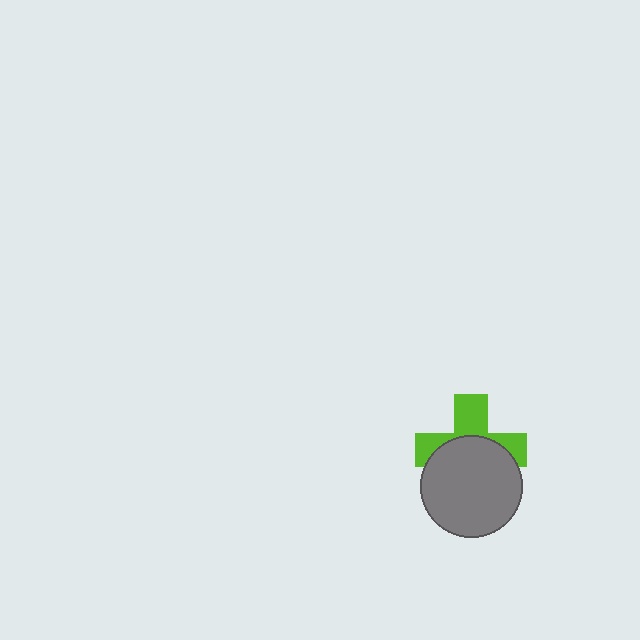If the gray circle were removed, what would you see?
You would see the complete lime cross.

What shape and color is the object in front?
The object in front is a gray circle.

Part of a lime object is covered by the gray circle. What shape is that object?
It is a cross.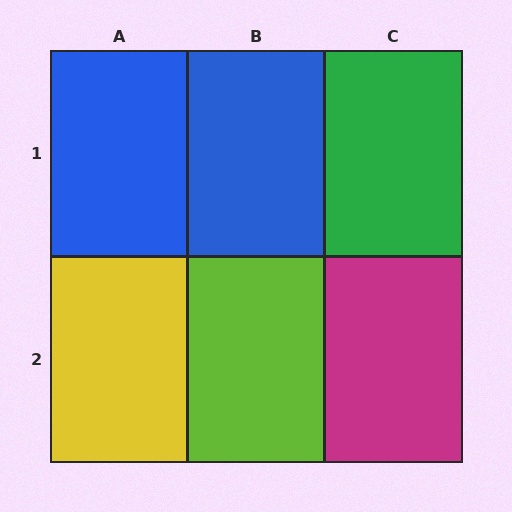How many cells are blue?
2 cells are blue.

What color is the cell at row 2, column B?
Lime.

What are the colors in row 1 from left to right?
Blue, blue, green.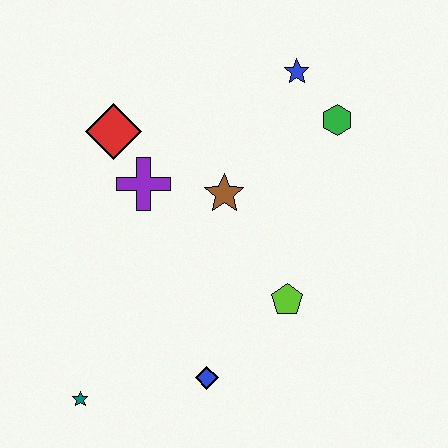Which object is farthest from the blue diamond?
The blue star is farthest from the blue diamond.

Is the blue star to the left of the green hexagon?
Yes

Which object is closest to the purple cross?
The red diamond is closest to the purple cross.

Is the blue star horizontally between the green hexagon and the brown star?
Yes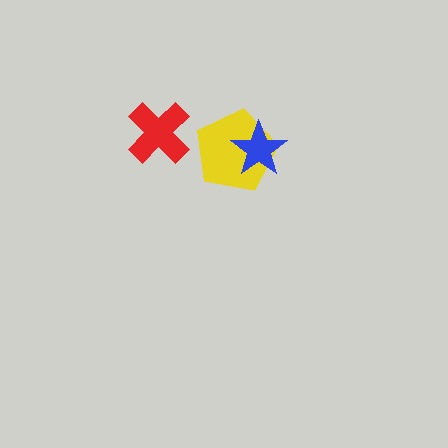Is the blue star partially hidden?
No, no other shape covers it.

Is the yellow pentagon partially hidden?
Yes, it is partially covered by another shape.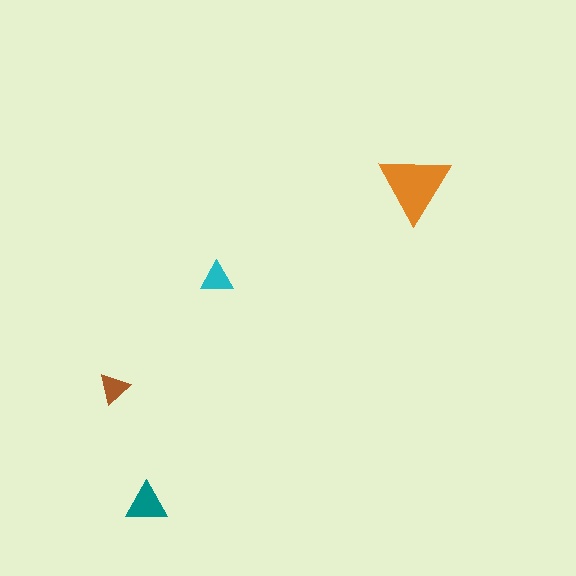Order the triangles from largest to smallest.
the orange one, the teal one, the cyan one, the brown one.